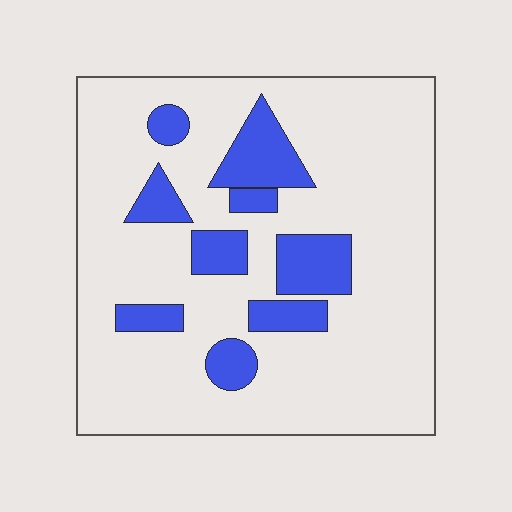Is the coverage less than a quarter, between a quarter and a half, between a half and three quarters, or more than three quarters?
Less than a quarter.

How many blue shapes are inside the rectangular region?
9.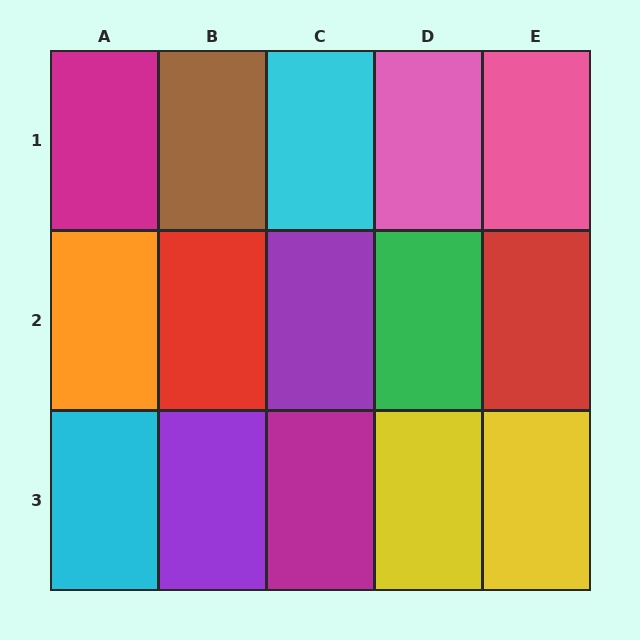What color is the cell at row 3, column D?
Yellow.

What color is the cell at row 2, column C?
Purple.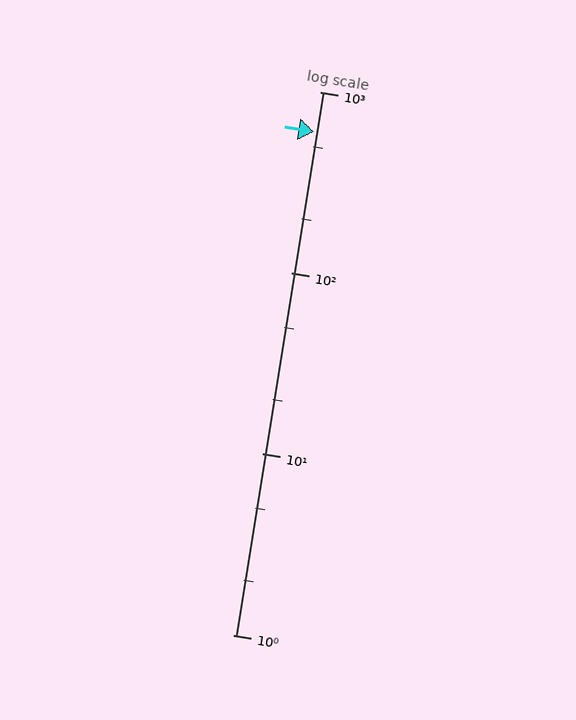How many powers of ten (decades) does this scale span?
The scale spans 3 decades, from 1 to 1000.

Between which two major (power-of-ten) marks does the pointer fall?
The pointer is between 100 and 1000.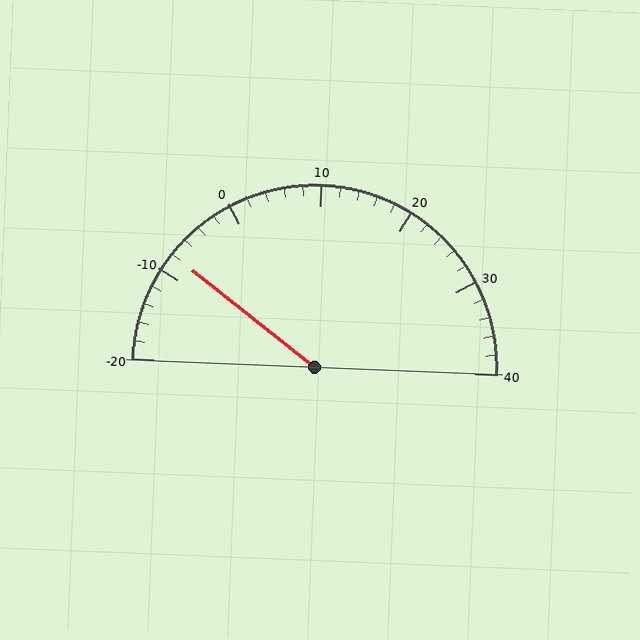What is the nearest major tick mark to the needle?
The nearest major tick mark is -10.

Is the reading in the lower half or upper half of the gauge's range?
The reading is in the lower half of the range (-20 to 40).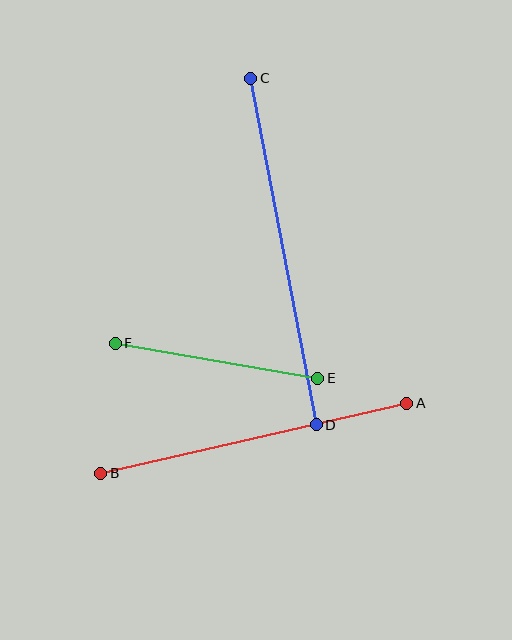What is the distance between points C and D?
The distance is approximately 352 pixels.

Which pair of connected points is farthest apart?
Points C and D are farthest apart.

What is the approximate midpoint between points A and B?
The midpoint is at approximately (254, 438) pixels.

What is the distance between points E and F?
The distance is approximately 205 pixels.